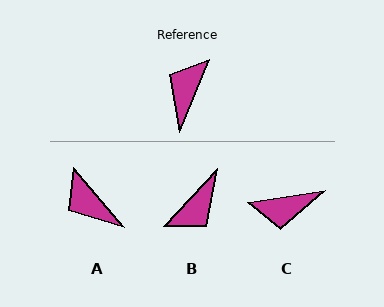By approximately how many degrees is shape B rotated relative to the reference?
Approximately 159 degrees counter-clockwise.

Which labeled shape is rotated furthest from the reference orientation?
B, about 159 degrees away.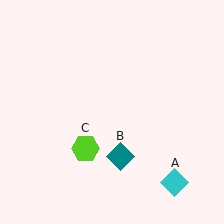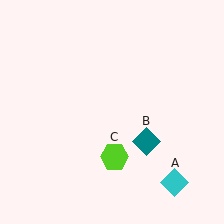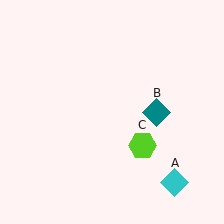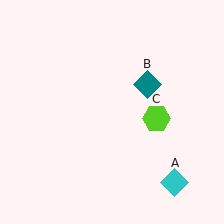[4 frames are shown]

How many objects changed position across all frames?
2 objects changed position: teal diamond (object B), lime hexagon (object C).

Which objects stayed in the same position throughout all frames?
Cyan diamond (object A) remained stationary.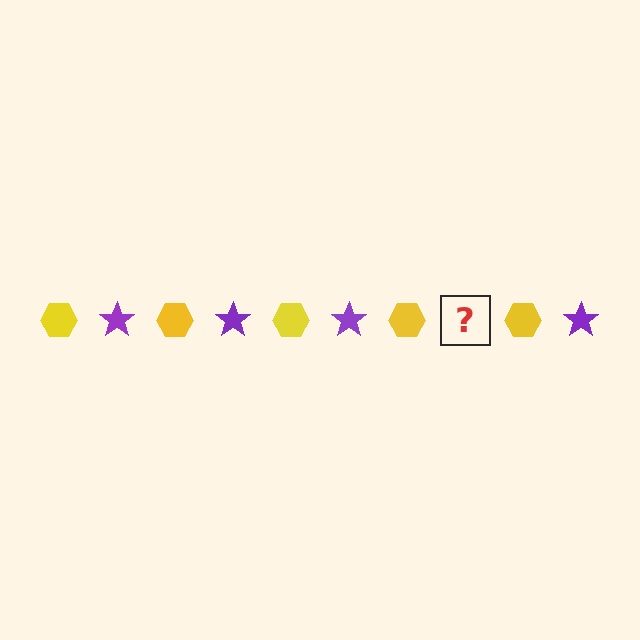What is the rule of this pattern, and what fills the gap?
The rule is that the pattern alternates between yellow hexagon and purple star. The gap should be filled with a purple star.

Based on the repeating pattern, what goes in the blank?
The blank should be a purple star.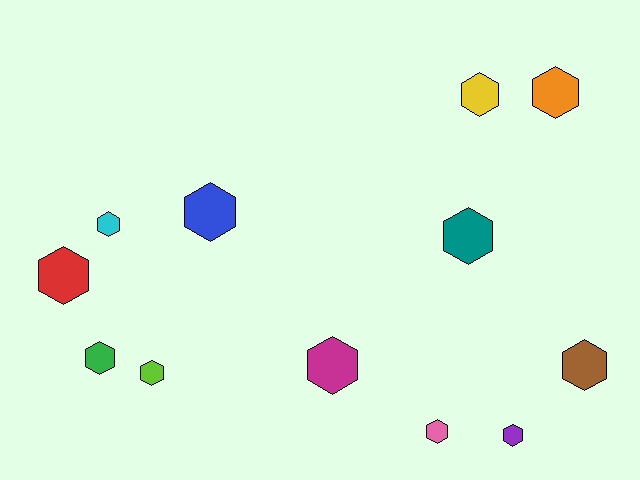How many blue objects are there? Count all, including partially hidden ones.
There is 1 blue object.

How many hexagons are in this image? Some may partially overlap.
There are 12 hexagons.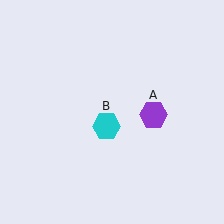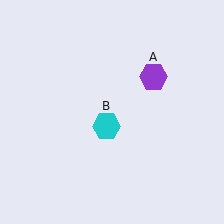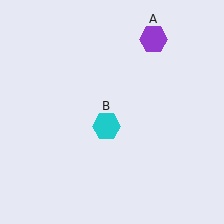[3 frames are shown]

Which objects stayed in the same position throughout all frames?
Cyan hexagon (object B) remained stationary.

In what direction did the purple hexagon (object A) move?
The purple hexagon (object A) moved up.